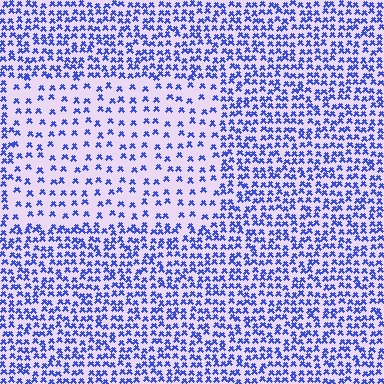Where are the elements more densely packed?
The elements are more densely packed outside the rectangle boundary.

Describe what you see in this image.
The image contains small blue elements arranged at two different densities. A rectangle-shaped region is visible where the elements are less densely packed than the surrounding area.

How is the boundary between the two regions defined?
The boundary is defined by a change in element density (approximately 2.2x ratio). All elements are the same color, size, and shape.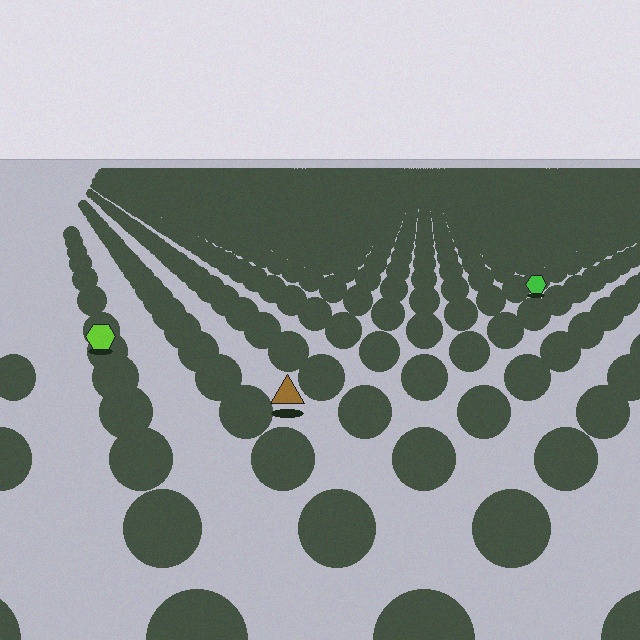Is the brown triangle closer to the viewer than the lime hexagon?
Yes. The brown triangle is closer — you can tell from the texture gradient: the ground texture is coarser near it.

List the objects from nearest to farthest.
From nearest to farthest: the brown triangle, the lime hexagon, the green hexagon.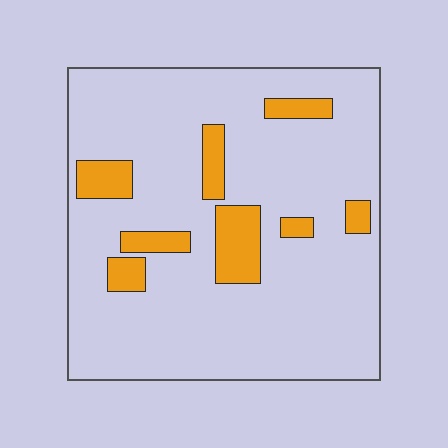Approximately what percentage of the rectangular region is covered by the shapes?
Approximately 15%.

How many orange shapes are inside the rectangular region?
8.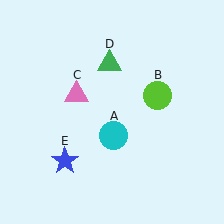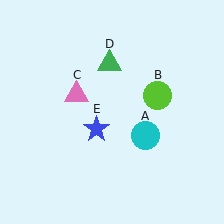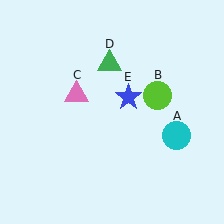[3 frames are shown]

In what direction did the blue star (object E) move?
The blue star (object E) moved up and to the right.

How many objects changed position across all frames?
2 objects changed position: cyan circle (object A), blue star (object E).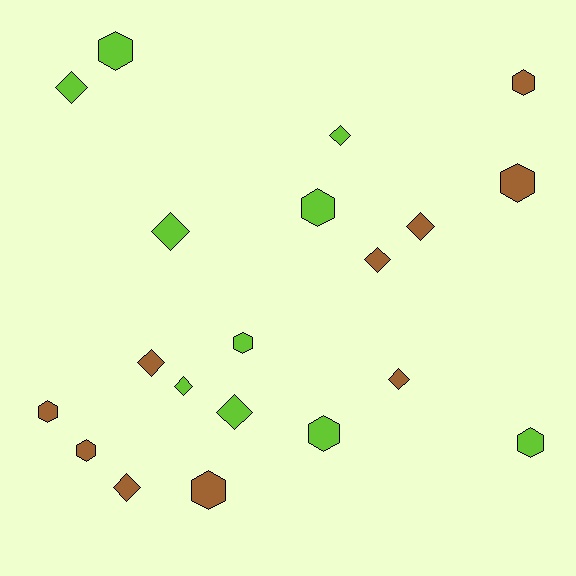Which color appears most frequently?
Brown, with 10 objects.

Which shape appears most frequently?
Hexagon, with 10 objects.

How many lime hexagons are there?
There are 5 lime hexagons.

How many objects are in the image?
There are 20 objects.